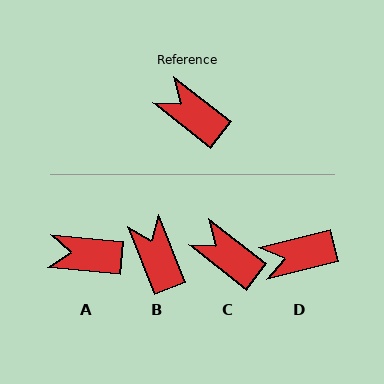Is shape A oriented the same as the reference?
No, it is off by about 32 degrees.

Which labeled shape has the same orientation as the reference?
C.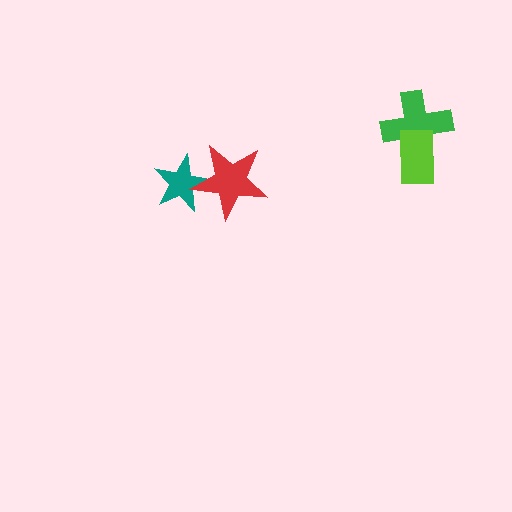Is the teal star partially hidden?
Yes, it is partially covered by another shape.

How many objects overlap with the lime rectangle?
1 object overlaps with the lime rectangle.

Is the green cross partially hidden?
Yes, it is partially covered by another shape.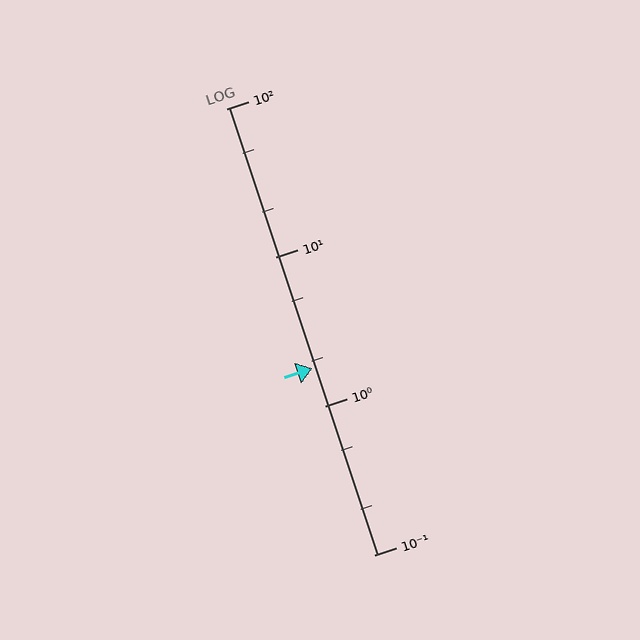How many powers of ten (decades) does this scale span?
The scale spans 3 decades, from 0.1 to 100.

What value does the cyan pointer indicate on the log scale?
The pointer indicates approximately 1.8.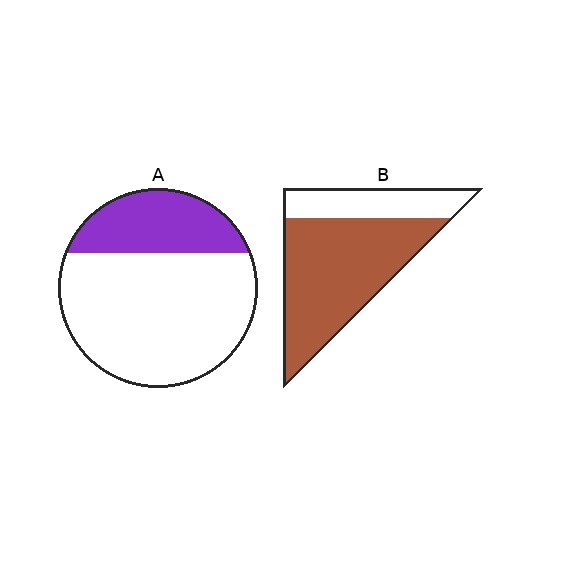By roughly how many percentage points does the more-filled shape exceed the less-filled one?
By roughly 45 percentage points (B over A).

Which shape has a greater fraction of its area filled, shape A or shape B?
Shape B.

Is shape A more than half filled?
No.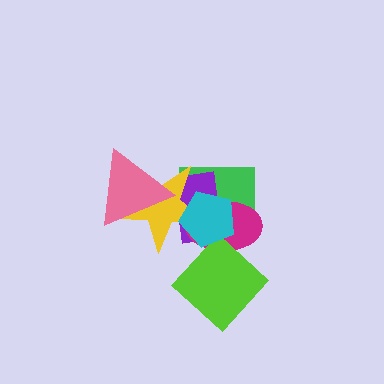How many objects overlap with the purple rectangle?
5 objects overlap with the purple rectangle.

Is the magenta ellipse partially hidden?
Yes, it is partially covered by another shape.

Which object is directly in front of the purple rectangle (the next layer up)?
The yellow star is directly in front of the purple rectangle.